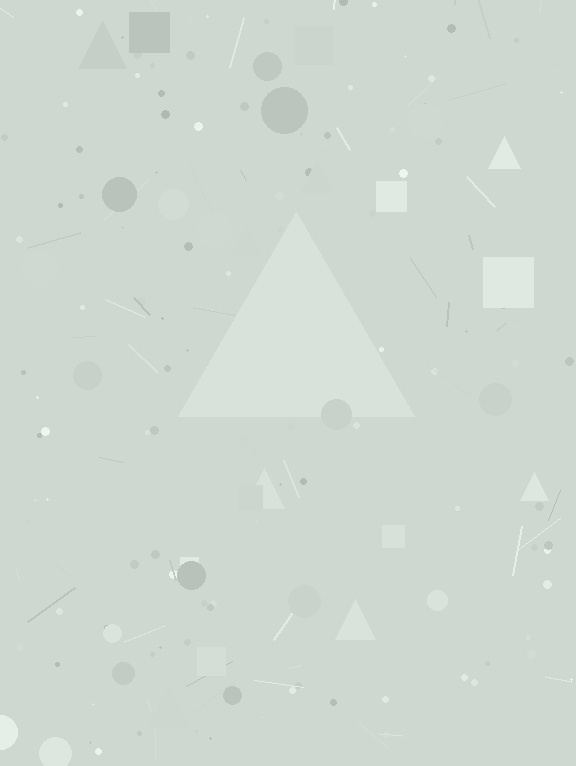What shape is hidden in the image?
A triangle is hidden in the image.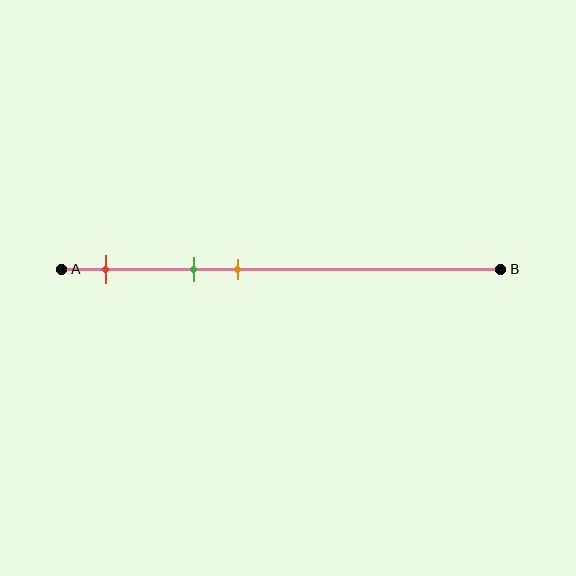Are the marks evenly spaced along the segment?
Yes, the marks are approximately evenly spaced.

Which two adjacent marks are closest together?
The green and orange marks are the closest adjacent pair.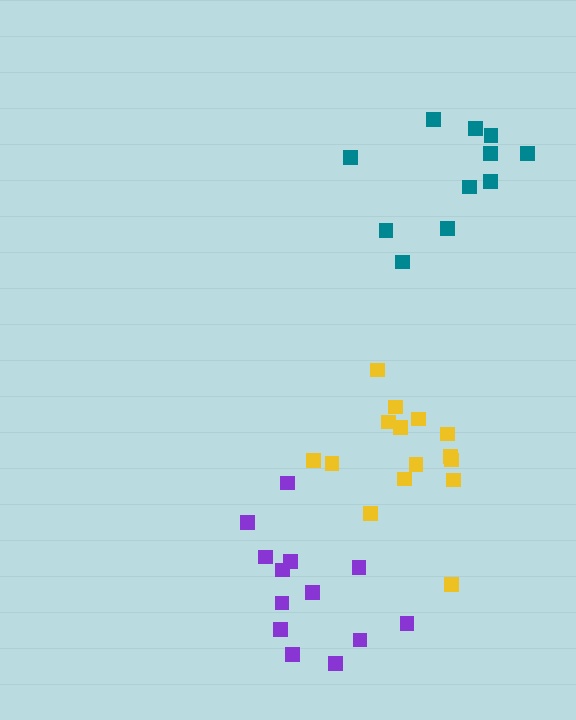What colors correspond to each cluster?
The clusters are colored: yellow, teal, purple.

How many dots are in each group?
Group 1: 15 dots, Group 2: 11 dots, Group 3: 13 dots (39 total).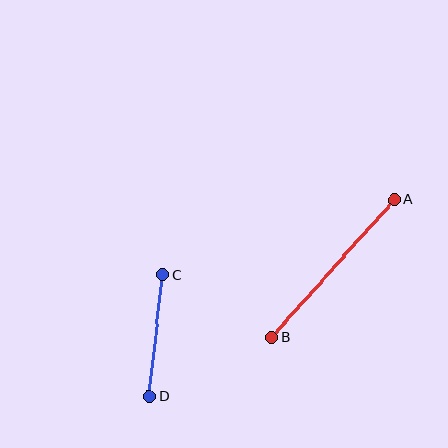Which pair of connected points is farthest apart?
Points A and B are farthest apart.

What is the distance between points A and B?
The distance is approximately 185 pixels.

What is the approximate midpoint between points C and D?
The midpoint is at approximately (156, 336) pixels.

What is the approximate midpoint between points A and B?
The midpoint is at approximately (333, 269) pixels.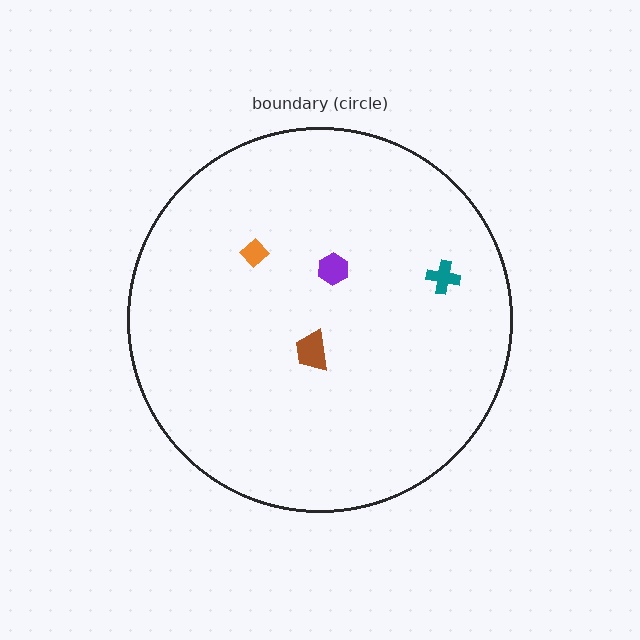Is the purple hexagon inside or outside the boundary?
Inside.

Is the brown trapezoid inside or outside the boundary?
Inside.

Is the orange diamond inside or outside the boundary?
Inside.